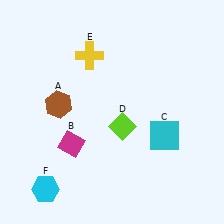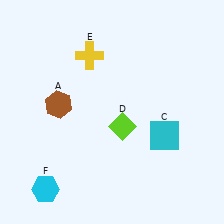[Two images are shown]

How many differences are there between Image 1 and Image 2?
There is 1 difference between the two images.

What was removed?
The magenta diamond (B) was removed in Image 2.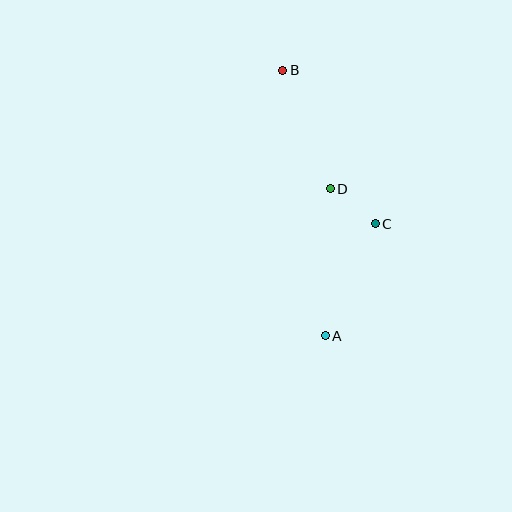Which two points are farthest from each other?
Points A and B are farthest from each other.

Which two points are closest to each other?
Points C and D are closest to each other.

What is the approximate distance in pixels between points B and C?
The distance between B and C is approximately 179 pixels.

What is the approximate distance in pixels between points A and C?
The distance between A and C is approximately 123 pixels.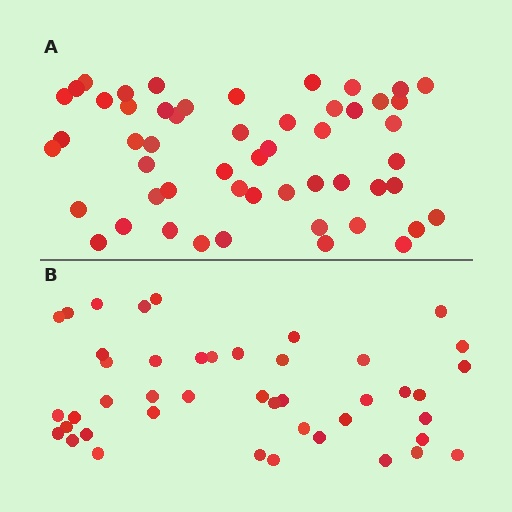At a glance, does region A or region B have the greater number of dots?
Region A (the top region) has more dots.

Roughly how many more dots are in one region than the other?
Region A has roughly 8 or so more dots than region B.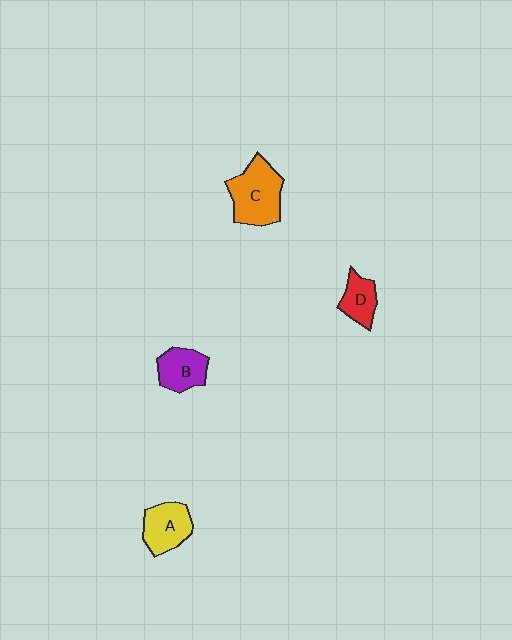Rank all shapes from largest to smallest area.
From largest to smallest: C (orange), A (yellow), B (purple), D (red).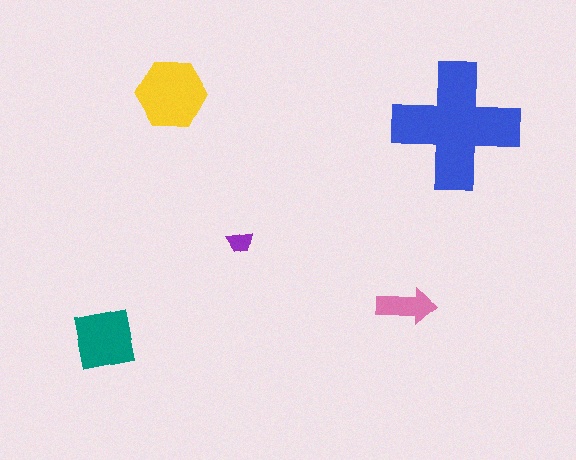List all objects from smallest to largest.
The purple trapezoid, the pink arrow, the teal square, the yellow hexagon, the blue cross.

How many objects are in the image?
There are 5 objects in the image.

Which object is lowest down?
The teal square is bottommost.